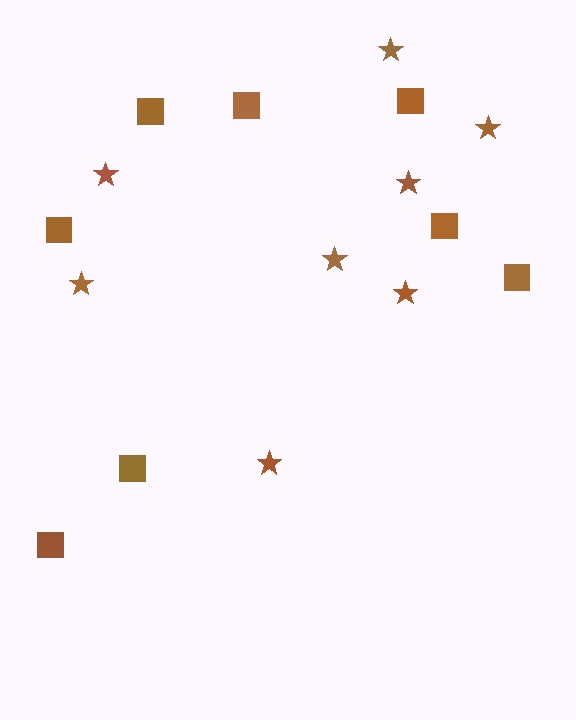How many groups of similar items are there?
There are 2 groups: one group of squares (8) and one group of stars (8).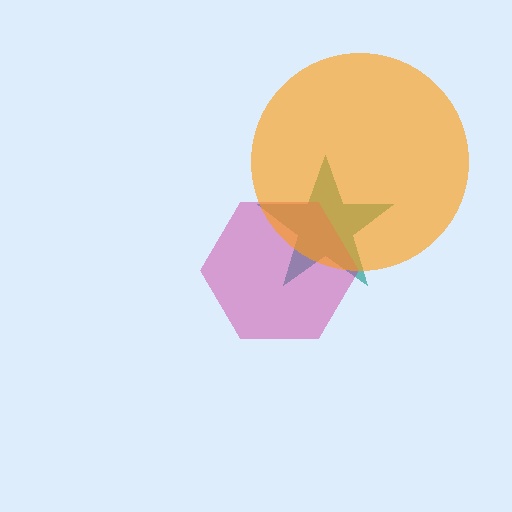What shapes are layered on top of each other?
The layered shapes are: a teal star, a magenta hexagon, an orange circle.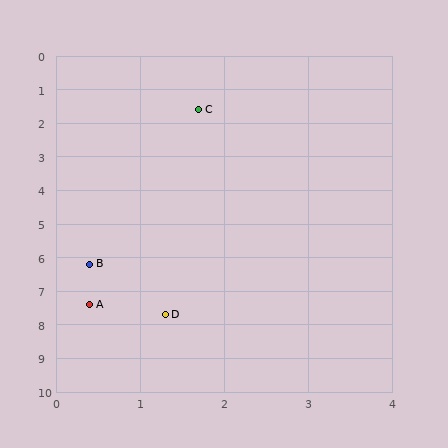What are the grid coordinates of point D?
Point D is at approximately (1.3, 7.7).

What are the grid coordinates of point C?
Point C is at approximately (1.7, 1.6).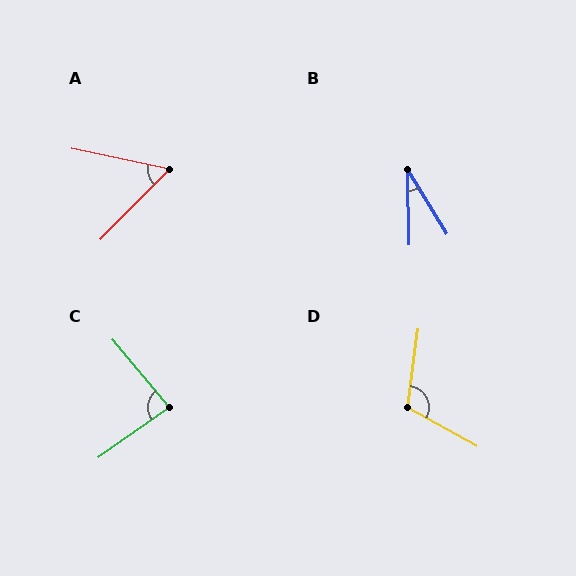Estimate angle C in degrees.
Approximately 85 degrees.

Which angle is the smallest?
B, at approximately 30 degrees.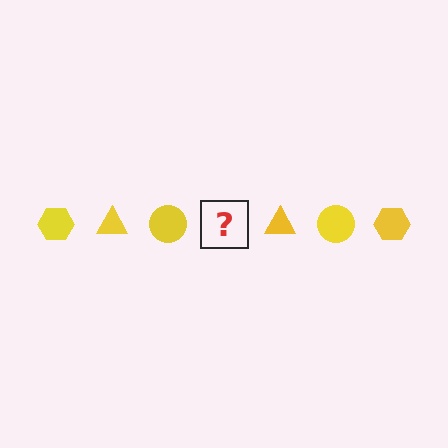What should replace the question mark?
The question mark should be replaced with a yellow hexagon.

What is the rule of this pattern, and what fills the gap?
The rule is that the pattern cycles through hexagon, triangle, circle shapes in yellow. The gap should be filled with a yellow hexagon.